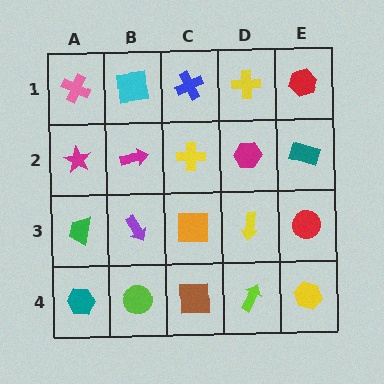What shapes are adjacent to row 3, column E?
A teal rectangle (row 2, column E), a yellow hexagon (row 4, column E), a yellow arrow (row 3, column D).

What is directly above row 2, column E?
A red hexagon.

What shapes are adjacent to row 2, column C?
A blue cross (row 1, column C), an orange square (row 3, column C), a magenta arrow (row 2, column B), a magenta hexagon (row 2, column D).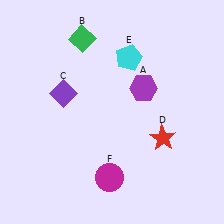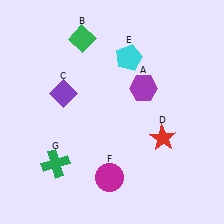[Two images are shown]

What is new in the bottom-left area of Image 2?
A green cross (G) was added in the bottom-left area of Image 2.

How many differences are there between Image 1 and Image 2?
There is 1 difference between the two images.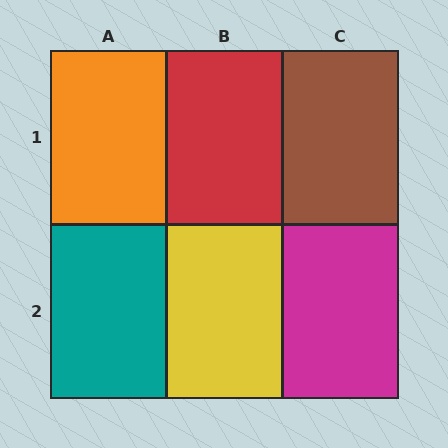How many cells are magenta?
1 cell is magenta.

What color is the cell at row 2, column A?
Teal.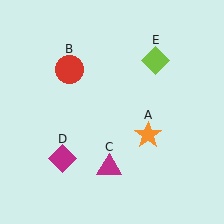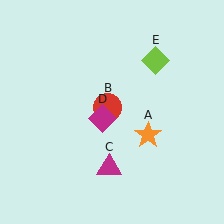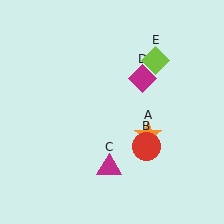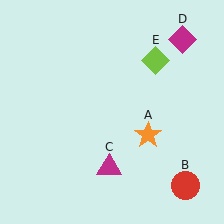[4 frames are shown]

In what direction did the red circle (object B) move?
The red circle (object B) moved down and to the right.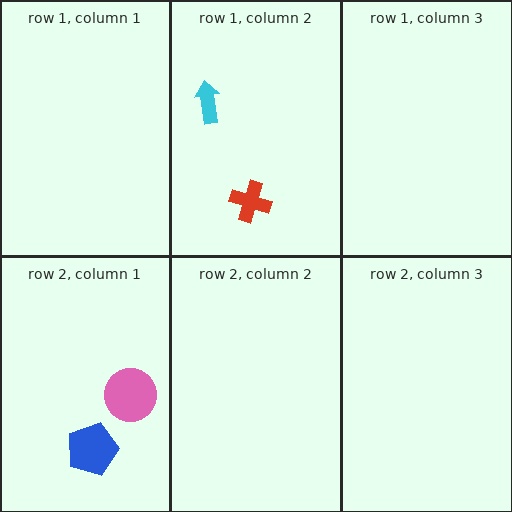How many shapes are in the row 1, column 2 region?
2.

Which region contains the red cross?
The row 1, column 2 region.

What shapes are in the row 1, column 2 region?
The red cross, the cyan arrow.